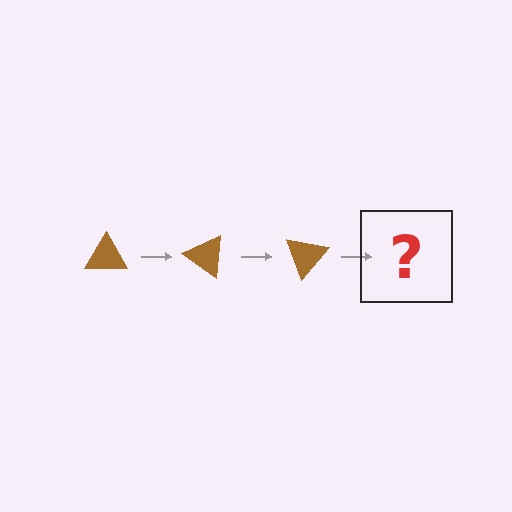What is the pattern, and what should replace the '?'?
The pattern is that the triangle rotates 35 degrees each step. The '?' should be a brown triangle rotated 105 degrees.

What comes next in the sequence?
The next element should be a brown triangle rotated 105 degrees.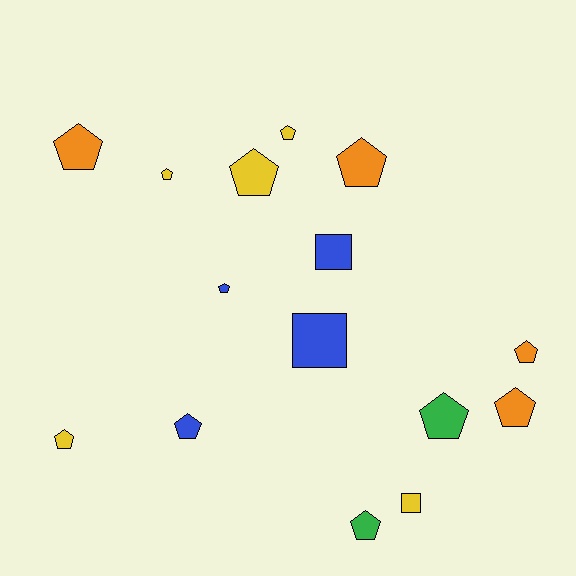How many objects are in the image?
There are 15 objects.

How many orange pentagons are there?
There are 4 orange pentagons.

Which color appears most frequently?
Yellow, with 5 objects.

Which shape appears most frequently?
Pentagon, with 12 objects.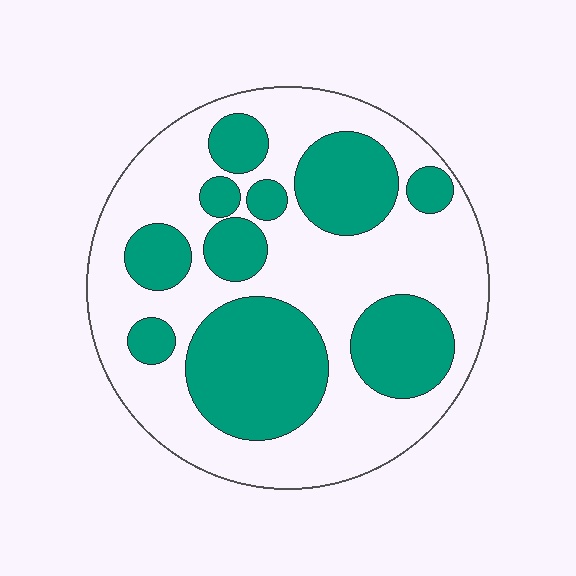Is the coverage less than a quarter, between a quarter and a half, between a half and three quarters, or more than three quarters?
Between a quarter and a half.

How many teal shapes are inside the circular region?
10.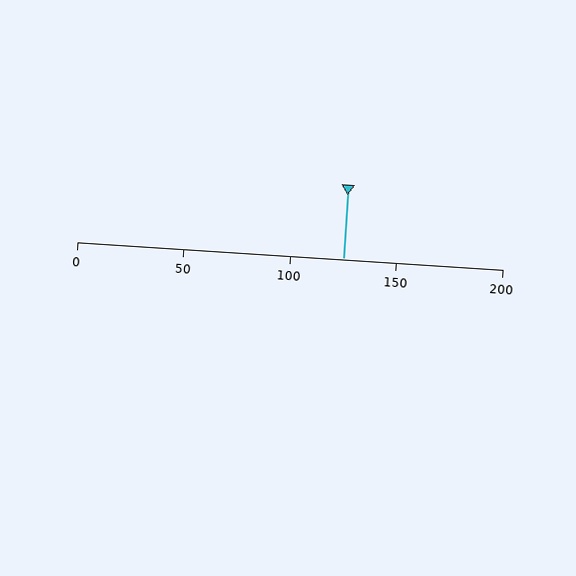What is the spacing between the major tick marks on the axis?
The major ticks are spaced 50 apart.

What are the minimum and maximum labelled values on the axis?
The axis runs from 0 to 200.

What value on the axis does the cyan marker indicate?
The marker indicates approximately 125.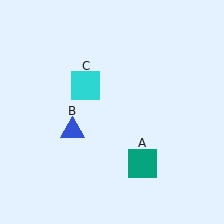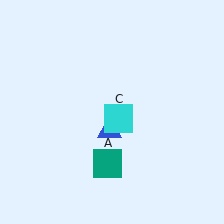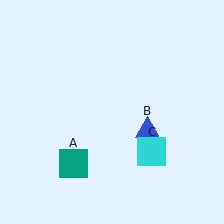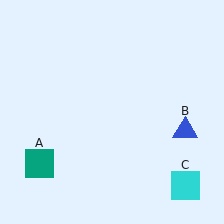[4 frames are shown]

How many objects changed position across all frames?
3 objects changed position: teal square (object A), blue triangle (object B), cyan square (object C).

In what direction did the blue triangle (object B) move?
The blue triangle (object B) moved right.